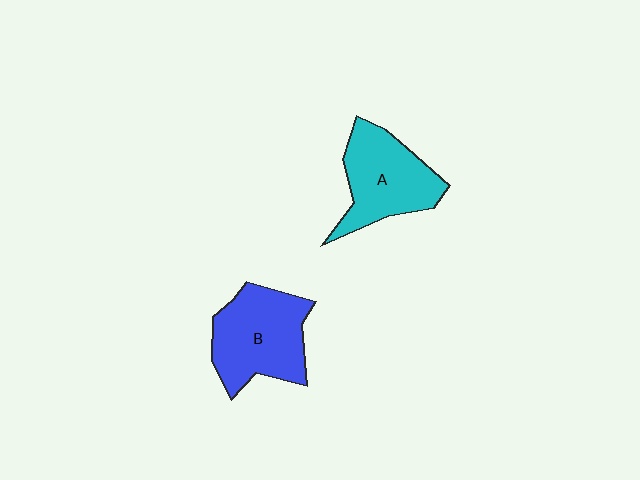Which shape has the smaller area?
Shape A (cyan).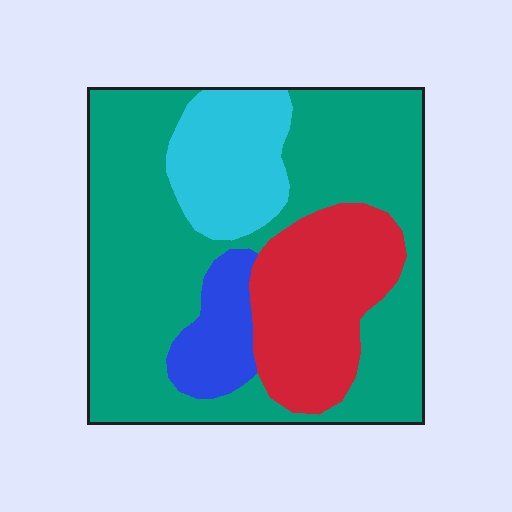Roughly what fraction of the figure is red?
Red covers 20% of the figure.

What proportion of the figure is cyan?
Cyan covers 14% of the figure.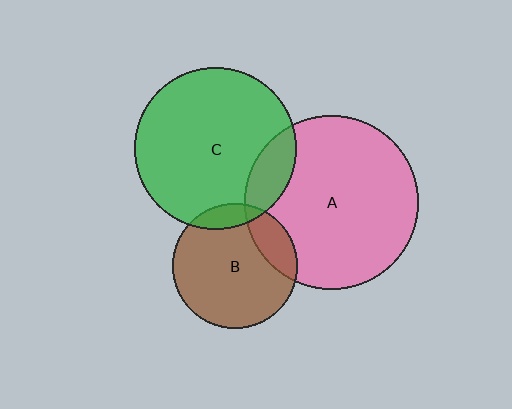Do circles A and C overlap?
Yes.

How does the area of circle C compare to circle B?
Approximately 1.7 times.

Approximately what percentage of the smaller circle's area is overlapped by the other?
Approximately 15%.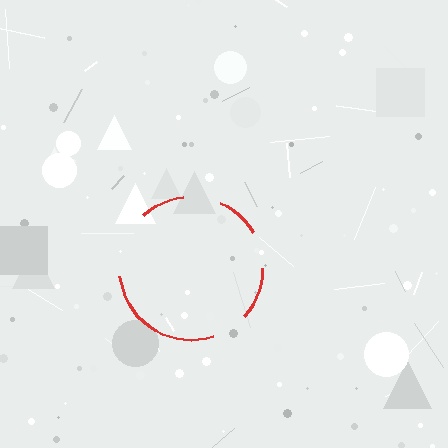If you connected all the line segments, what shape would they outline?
They would outline a circle.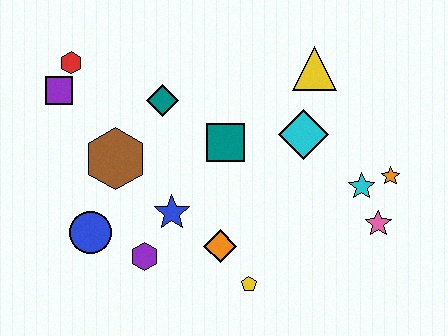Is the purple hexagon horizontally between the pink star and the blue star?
No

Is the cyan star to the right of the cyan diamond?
Yes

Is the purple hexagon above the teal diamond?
No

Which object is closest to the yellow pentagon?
The orange diamond is closest to the yellow pentagon.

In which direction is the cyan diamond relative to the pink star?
The cyan diamond is above the pink star.